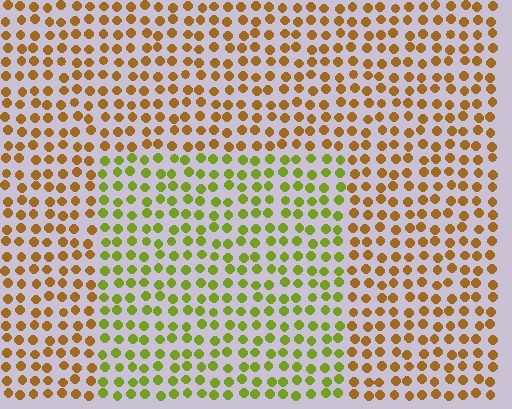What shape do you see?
I see a rectangle.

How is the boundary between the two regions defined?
The boundary is defined purely by a slight shift in hue (about 48 degrees). Spacing, size, and orientation are identical on both sides.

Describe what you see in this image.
The image is filled with small brown elements in a uniform arrangement. A rectangle-shaped region is visible where the elements are tinted to a slightly different hue, forming a subtle color boundary.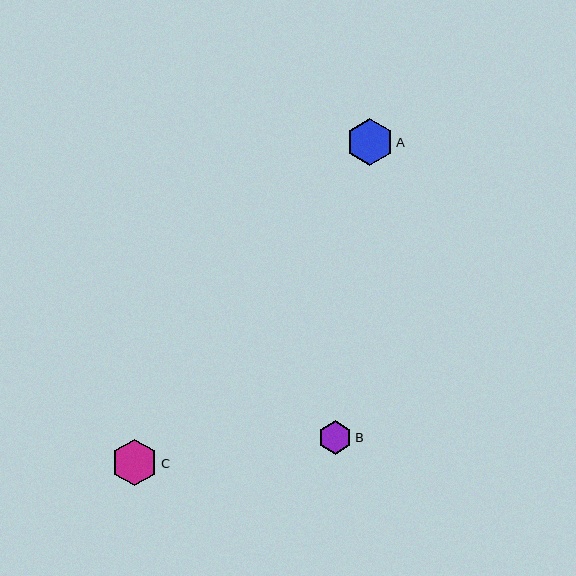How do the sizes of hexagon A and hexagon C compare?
Hexagon A and hexagon C are approximately the same size.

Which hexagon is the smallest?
Hexagon B is the smallest with a size of approximately 34 pixels.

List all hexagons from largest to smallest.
From largest to smallest: A, C, B.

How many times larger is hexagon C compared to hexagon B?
Hexagon C is approximately 1.4 times the size of hexagon B.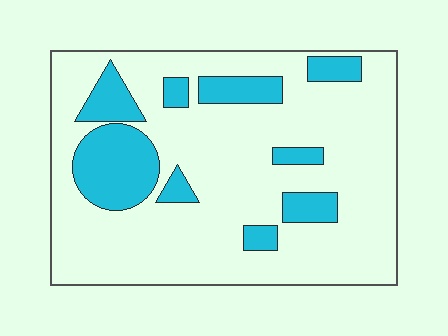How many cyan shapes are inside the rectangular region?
9.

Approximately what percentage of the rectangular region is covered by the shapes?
Approximately 20%.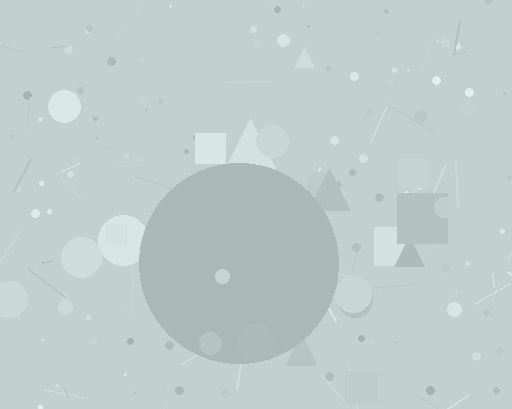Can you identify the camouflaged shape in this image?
The camouflaged shape is a circle.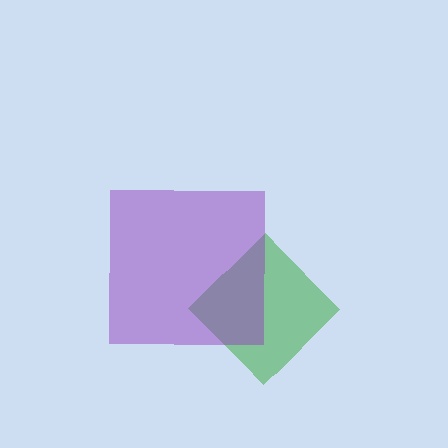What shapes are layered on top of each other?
The layered shapes are: a green diamond, a purple square.